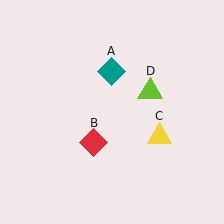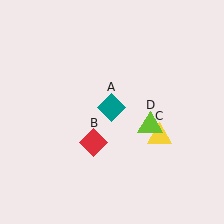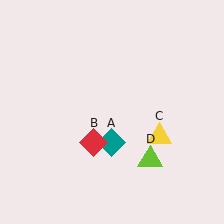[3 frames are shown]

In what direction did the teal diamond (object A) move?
The teal diamond (object A) moved down.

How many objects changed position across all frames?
2 objects changed position: teal diamond (object A), lime triangle (object D).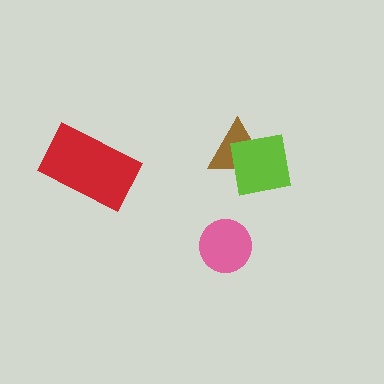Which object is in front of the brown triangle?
The lime square is in front of the brown triangle.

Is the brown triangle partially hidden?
Yes, it is partially covered by another shape.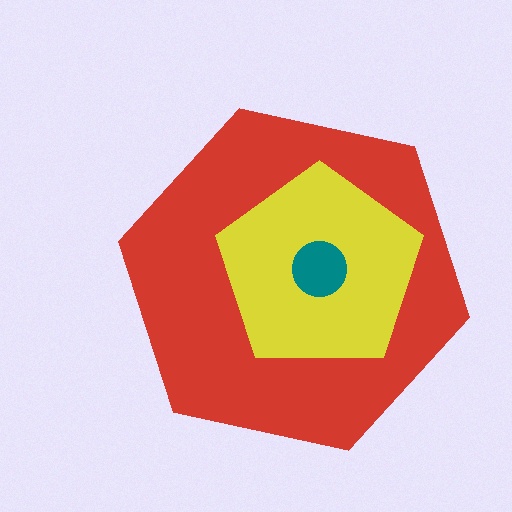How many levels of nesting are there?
3.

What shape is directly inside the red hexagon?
The yellow pentagon.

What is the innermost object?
The teal circle.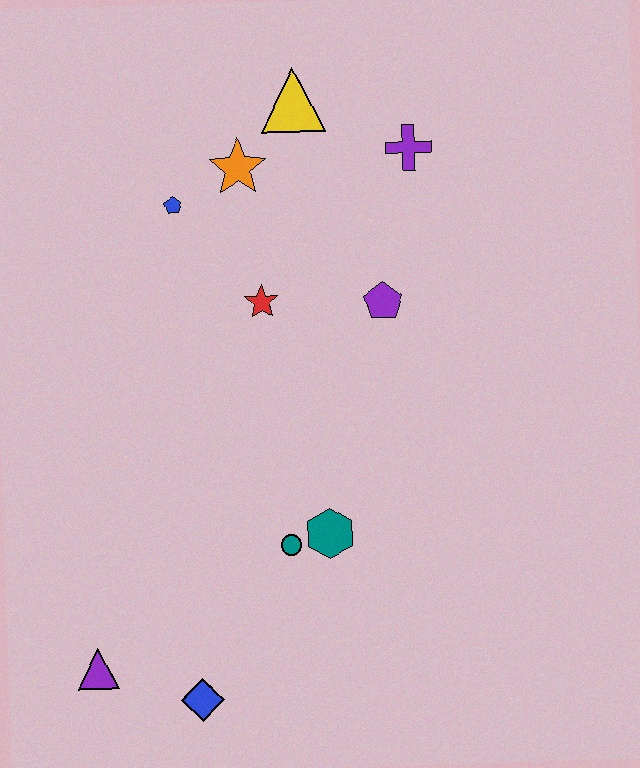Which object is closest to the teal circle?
The teal hexagon is closest to the teal circle.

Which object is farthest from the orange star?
The blue diamond is farthest from the orange star.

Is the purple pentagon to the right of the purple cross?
No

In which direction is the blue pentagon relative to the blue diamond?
The blue pentagon is above the blue diamond.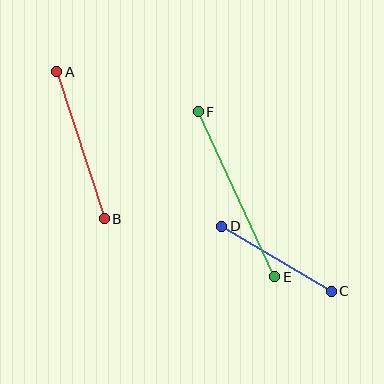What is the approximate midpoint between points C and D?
The midpoint is at approximately (277, 259) pixels.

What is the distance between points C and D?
The distance is approximately 127 pixels.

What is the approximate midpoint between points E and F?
The midpoint is at approximately (236, 194) pixels.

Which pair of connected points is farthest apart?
Points E and F are farthest apart.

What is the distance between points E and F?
The distance is approximately 182 pixels.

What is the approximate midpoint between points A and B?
The midpoint is at approximately (80, 145) pixels.